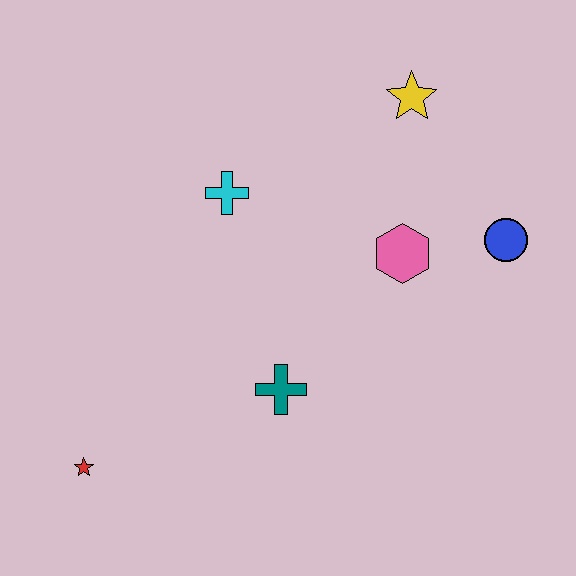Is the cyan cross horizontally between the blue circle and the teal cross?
No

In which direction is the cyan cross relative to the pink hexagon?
The cyan cross is to the left of the pink hexagon.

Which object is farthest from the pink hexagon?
The red star is farthest from the pink hexagon.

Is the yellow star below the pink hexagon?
No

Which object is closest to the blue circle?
The pink hexagon is closest to the blue circle.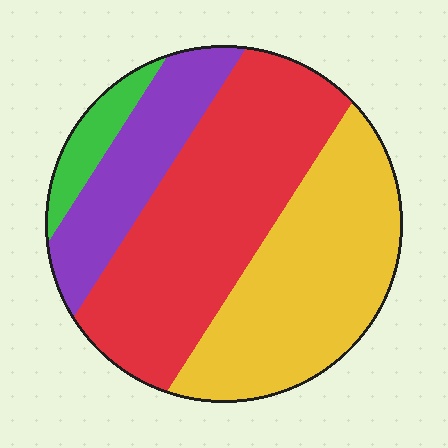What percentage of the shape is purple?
Purple takes up about one sixth (1/6) of the shape.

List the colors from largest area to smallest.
From largest to smallest: red, yellow, purple, green.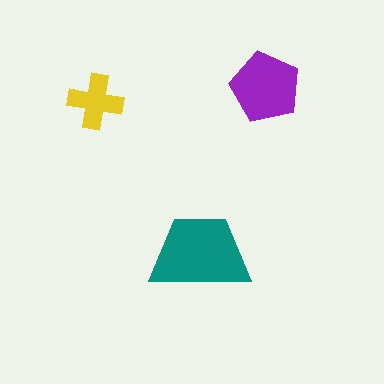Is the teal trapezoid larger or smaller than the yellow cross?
Larger.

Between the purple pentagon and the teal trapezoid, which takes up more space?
The teal trapezoid.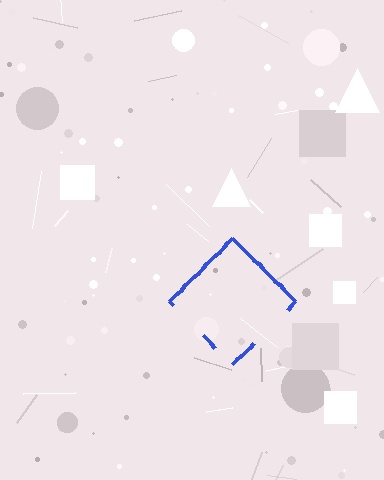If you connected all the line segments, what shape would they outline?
They would outline a diamond.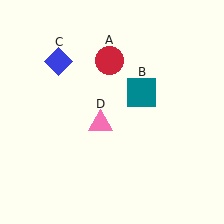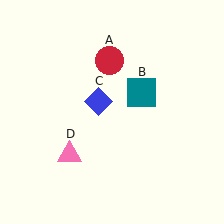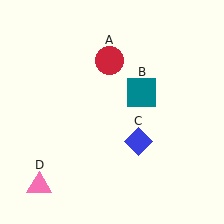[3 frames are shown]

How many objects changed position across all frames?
2 objects changed position: blue diamond (object C), pink triangle (object D).